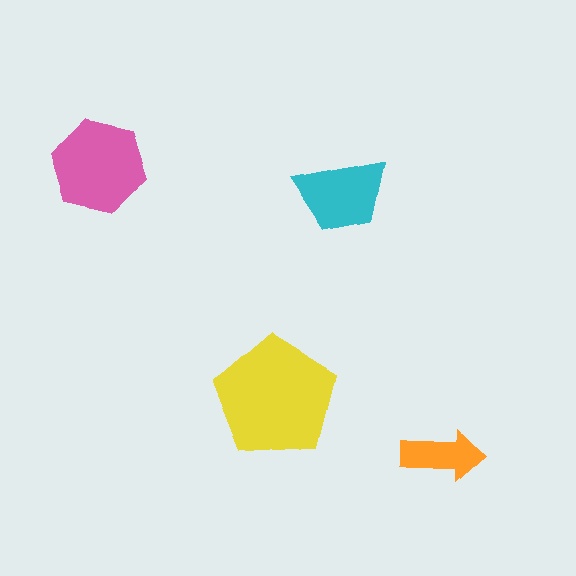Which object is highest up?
The pink hexagon is topmost.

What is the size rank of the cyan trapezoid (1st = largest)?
3rd.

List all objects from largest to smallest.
The yellow pentagon, the pink hexagon, the cyan trapezoid, the orange arrow.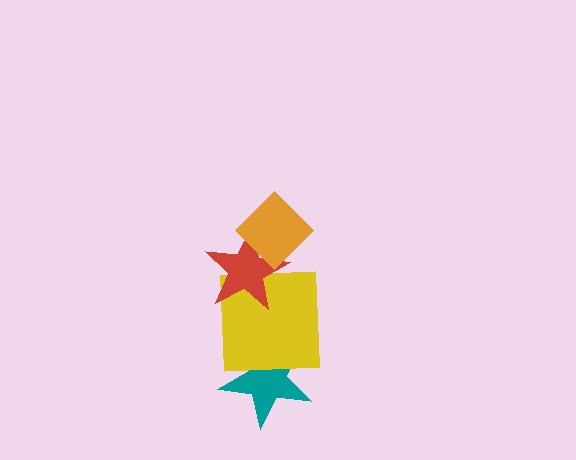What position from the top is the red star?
The red star is 2nd from the top.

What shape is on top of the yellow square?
The red star is on top of the yellow square.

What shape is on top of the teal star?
The yellow square is on top of the teal star.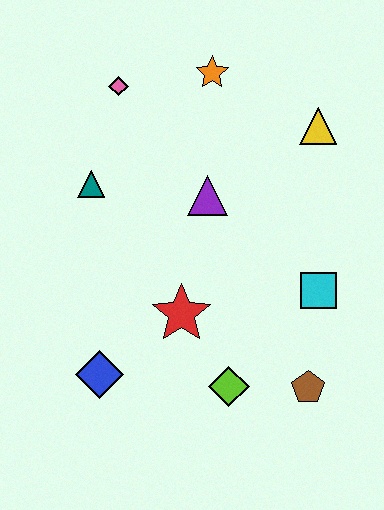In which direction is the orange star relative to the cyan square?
The orange star is above the cyan square.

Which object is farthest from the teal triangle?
The brown pentagon is farthest from the teal triangle.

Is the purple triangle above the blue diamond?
Yes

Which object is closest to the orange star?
The pink diamond is closest to the orange star.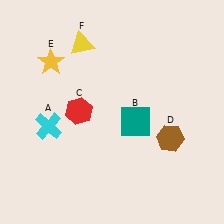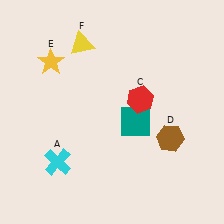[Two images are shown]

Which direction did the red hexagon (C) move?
The red hexagon (C) moved right.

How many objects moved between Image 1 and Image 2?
2 objects moved between the two images.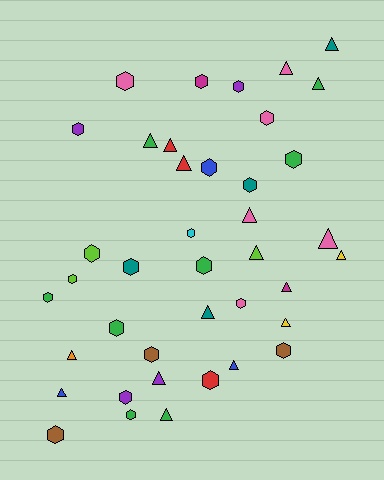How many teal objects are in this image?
There are 4 teal objects.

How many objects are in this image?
There are 40 objects.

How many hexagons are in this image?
There are 22 hexagons.